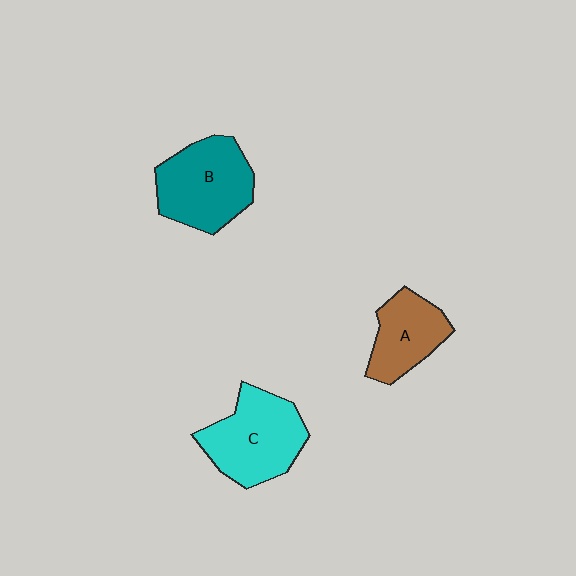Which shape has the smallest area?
Shape A (brown).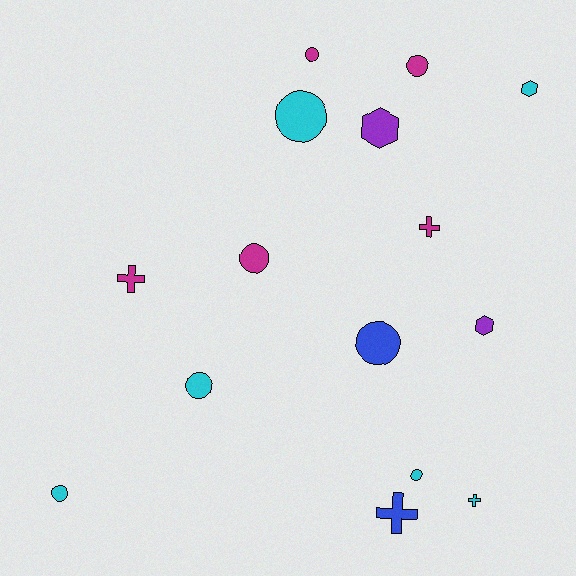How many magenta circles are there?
There are 3 magenta circles.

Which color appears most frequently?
Cyan, with 6 objects.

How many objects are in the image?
There are 15 objects.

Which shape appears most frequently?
Circle, with 8 objects.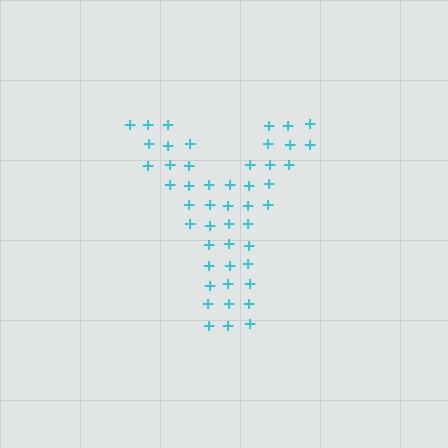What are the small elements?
The small elements are plus signs.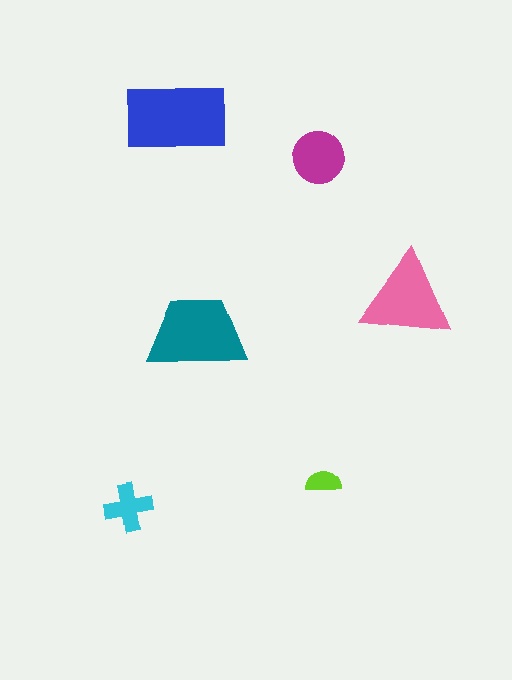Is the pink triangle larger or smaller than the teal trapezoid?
Smaller.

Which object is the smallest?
The lime semicircle.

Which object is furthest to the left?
The cyan cross is leftmost.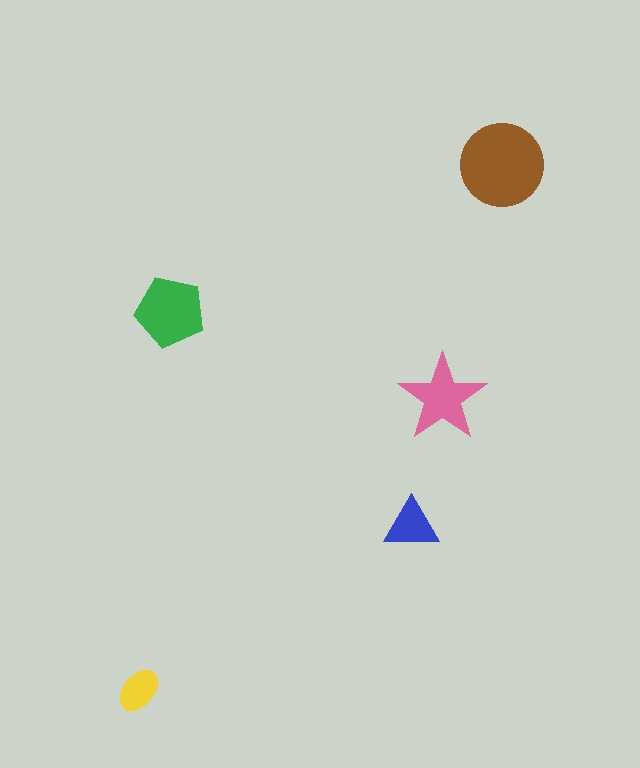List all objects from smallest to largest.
The yellow ellipse, the blue triangle, the pink star, the green pentagon, the brown circle.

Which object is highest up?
The brown circle is topmost.